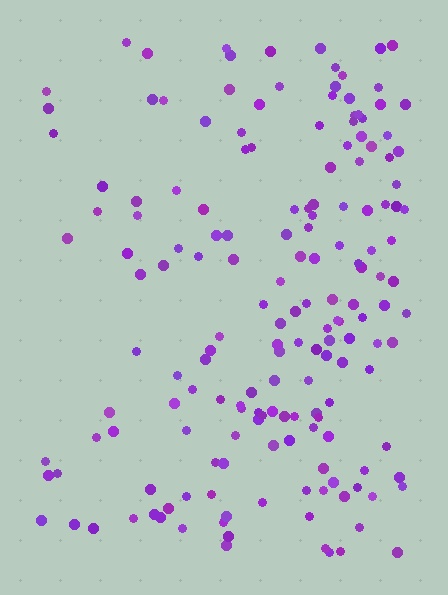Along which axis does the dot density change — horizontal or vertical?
Horizontal.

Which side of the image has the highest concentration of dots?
The right.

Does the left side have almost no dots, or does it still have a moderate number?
Still a moderate number, just noticeably fewer than the right.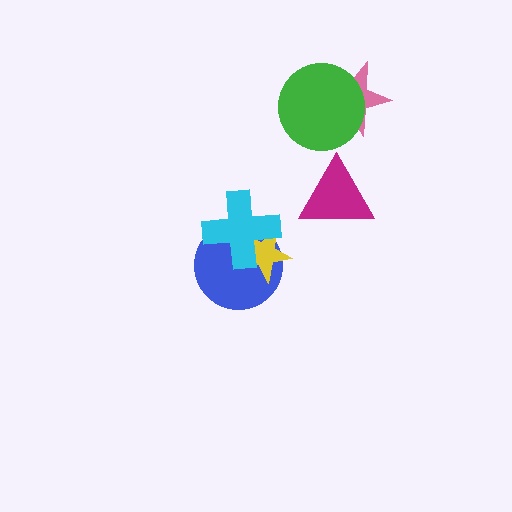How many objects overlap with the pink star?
1 object overlaps with the pink star.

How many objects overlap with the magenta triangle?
0 objects overlap with the magenta triangle.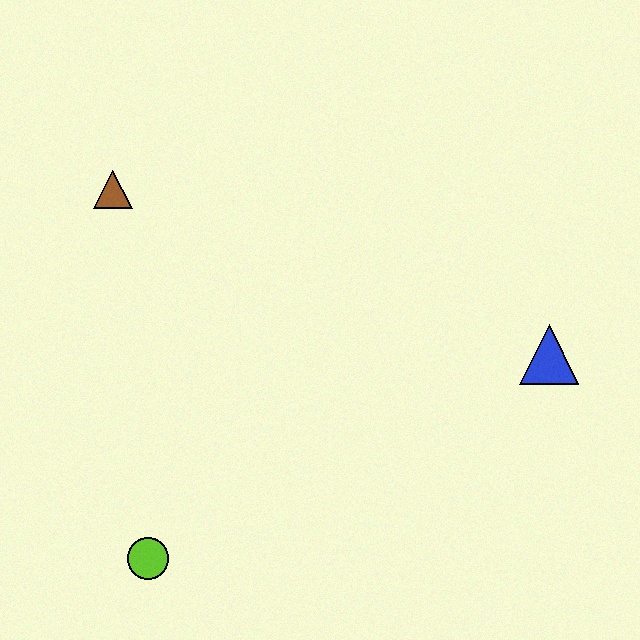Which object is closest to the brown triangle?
The lime circle is closest to the brown triangle.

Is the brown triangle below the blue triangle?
No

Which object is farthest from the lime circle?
The blue triangle is farthest from the lime circle.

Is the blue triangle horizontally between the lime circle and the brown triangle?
No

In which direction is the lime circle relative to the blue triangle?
The lime circle is to the left of the blue triangle.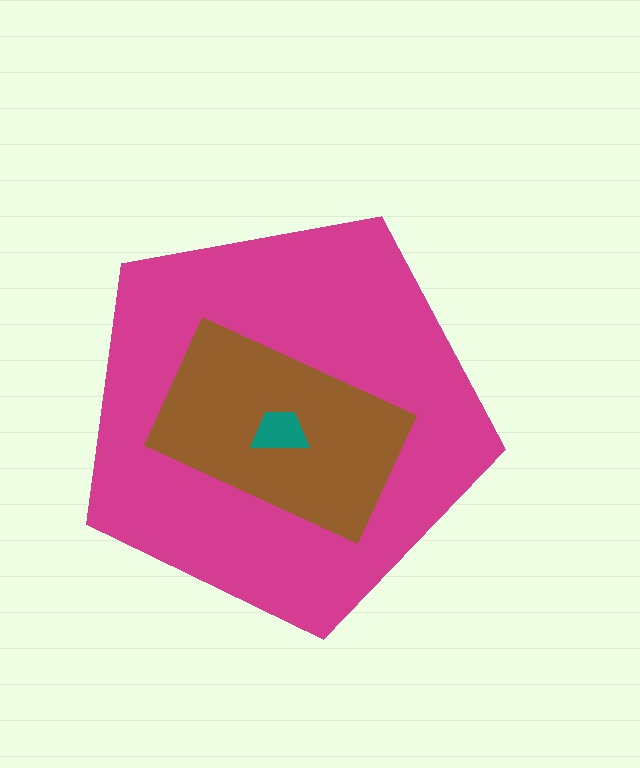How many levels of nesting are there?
3.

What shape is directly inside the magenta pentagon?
The brown rectangle.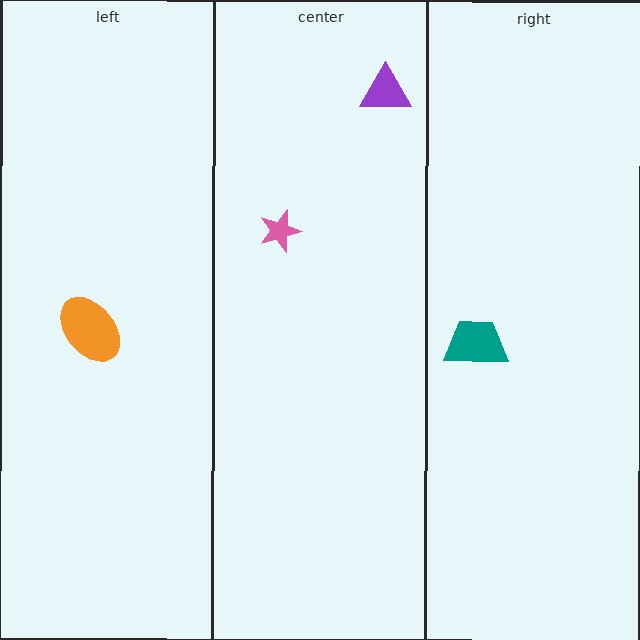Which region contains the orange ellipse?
The left region.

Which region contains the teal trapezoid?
The right region.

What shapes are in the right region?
The teal trapezoid.